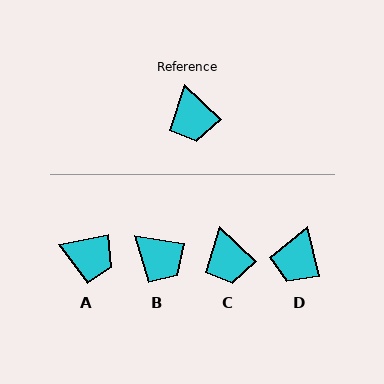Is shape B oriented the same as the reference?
No, it is off by about 35 degrees.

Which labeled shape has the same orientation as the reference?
C.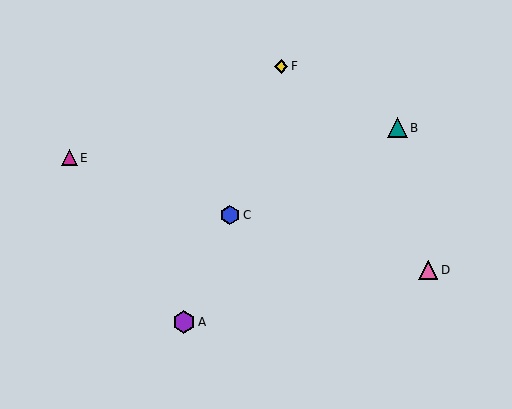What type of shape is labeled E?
Shape E is a magenta triangle.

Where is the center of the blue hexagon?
The center of the blue hexagon is at (230, 215).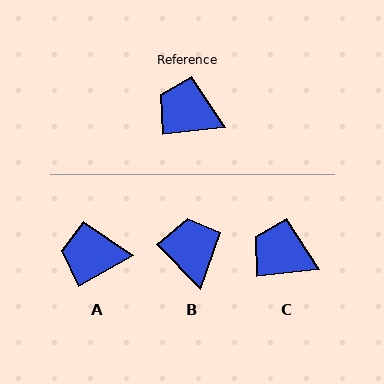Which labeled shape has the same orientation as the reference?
C.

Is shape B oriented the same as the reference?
No, it is off by about 53 degrees.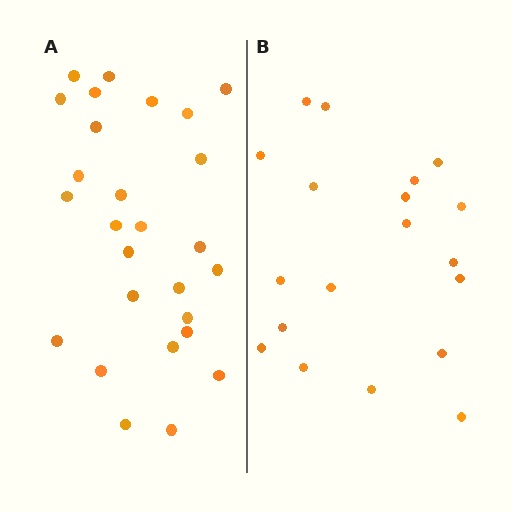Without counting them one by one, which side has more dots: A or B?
Region A (the left region) has more dots.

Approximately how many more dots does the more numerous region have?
Region A has roughly 8 or so more dots than region B.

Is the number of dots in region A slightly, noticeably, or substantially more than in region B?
Region A has noticeably more, but not dramatically so. The ratio is roughly 1.4 to 1.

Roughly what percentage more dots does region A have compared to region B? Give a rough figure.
About 40% more.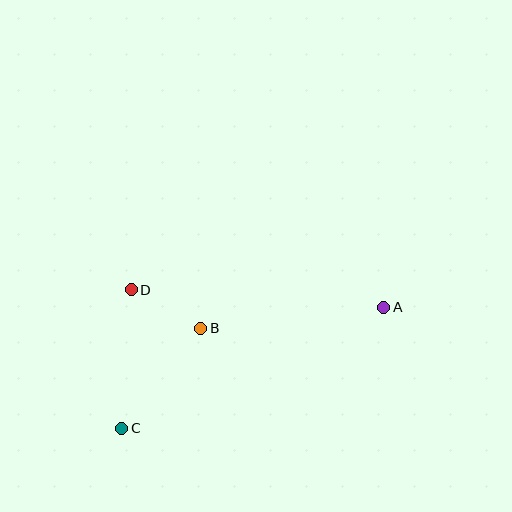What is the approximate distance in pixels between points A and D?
The distance between A and D is approximately 253 pixels.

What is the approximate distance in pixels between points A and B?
The distance between A and B is approximately 184 pixels.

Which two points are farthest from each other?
Points A and C are farthest from each other.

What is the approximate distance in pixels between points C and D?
The distance between C and D is approximately 139 pixels.